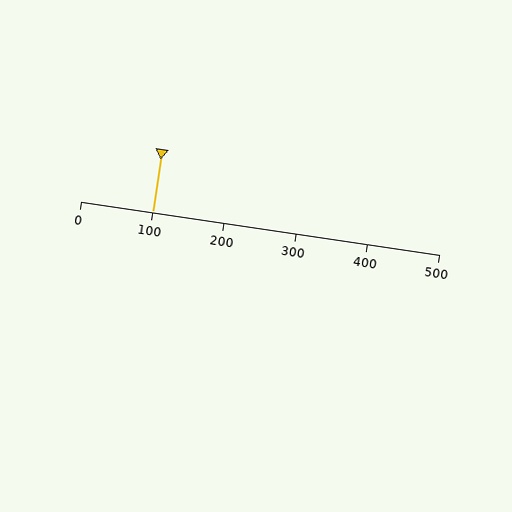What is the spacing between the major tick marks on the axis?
The major ticks are spaced 100 apart.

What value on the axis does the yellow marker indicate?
The marker indicates approximately 100.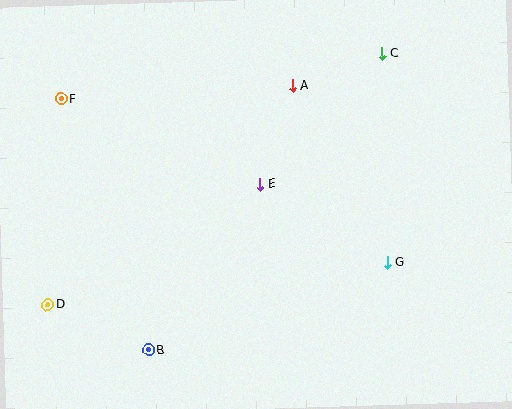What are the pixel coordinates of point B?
Point B is at (149, 350).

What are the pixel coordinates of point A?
Point A is at (293, 86).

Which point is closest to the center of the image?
Point E at (260, 184) is closest to the center.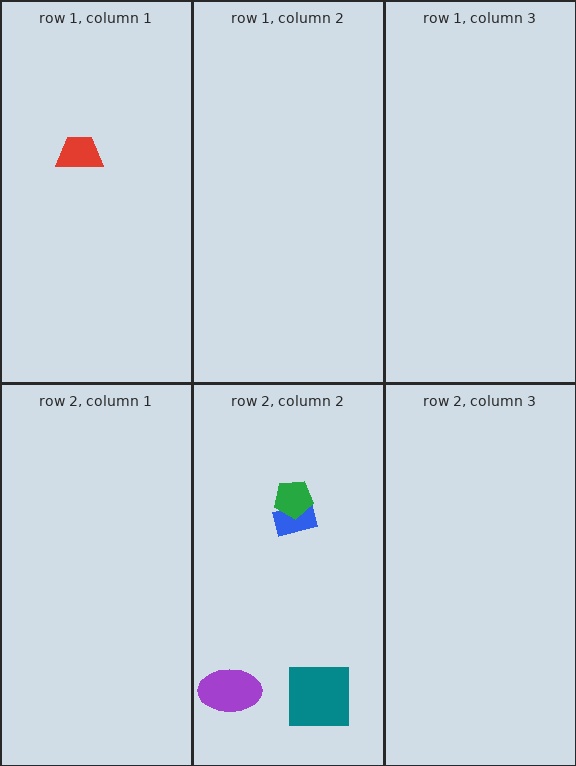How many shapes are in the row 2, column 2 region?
4.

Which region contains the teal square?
The row 2, column 2 region.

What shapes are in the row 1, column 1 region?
The red trapezoid.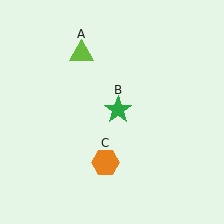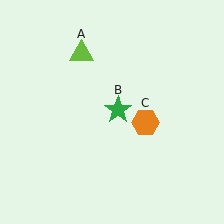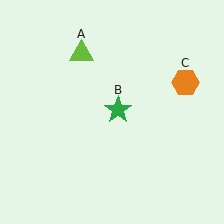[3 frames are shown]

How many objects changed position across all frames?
1 object changed position: orange hexagon (object C).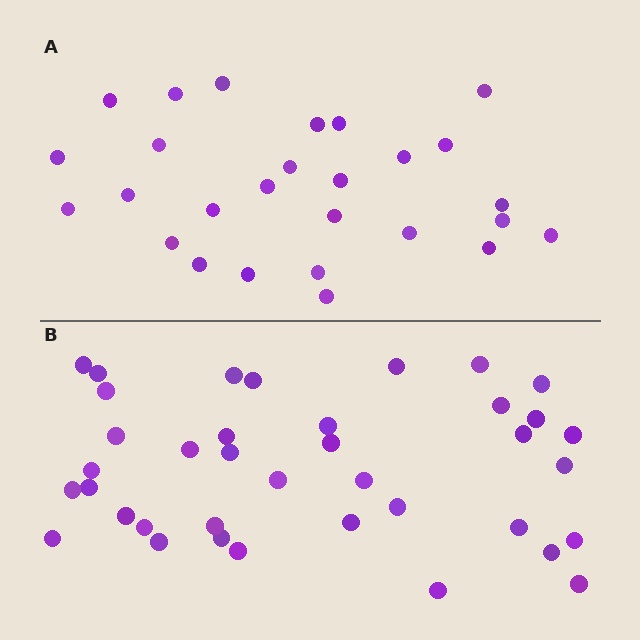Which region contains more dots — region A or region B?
Region B (the bottom region) has more dots.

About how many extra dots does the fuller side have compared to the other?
Region B has roughly 12 or so more dots than region A.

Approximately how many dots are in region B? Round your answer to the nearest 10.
About 40 dots. (The exact count is 38, which rounds to 40.)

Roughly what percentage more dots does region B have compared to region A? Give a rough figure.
About 40% more.